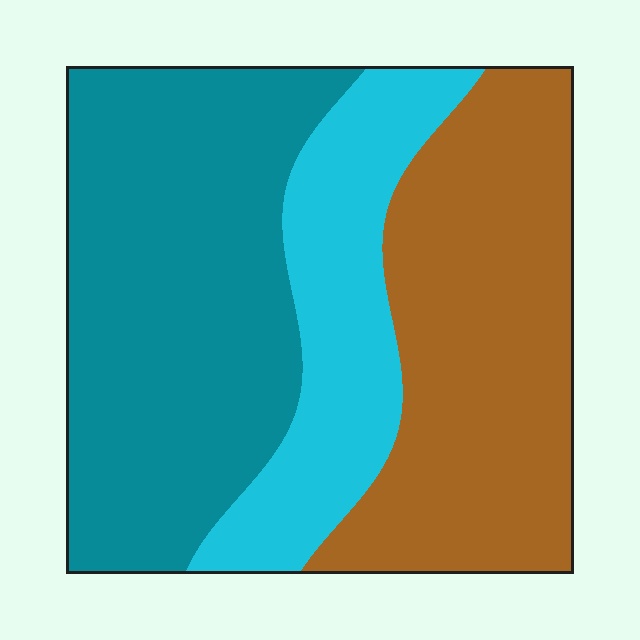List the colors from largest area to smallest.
From largest to smallest: teal, brown, cyan.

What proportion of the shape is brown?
Brown covers roughly 35% of the shape.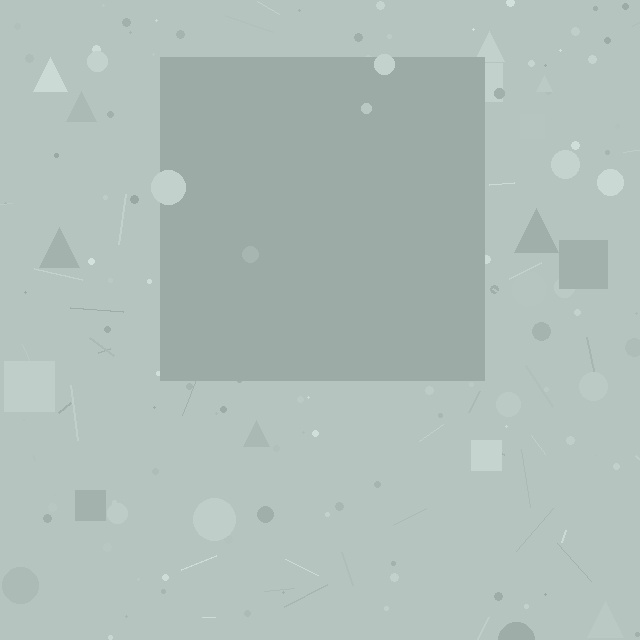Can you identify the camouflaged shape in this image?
The camouflaged shape is a square.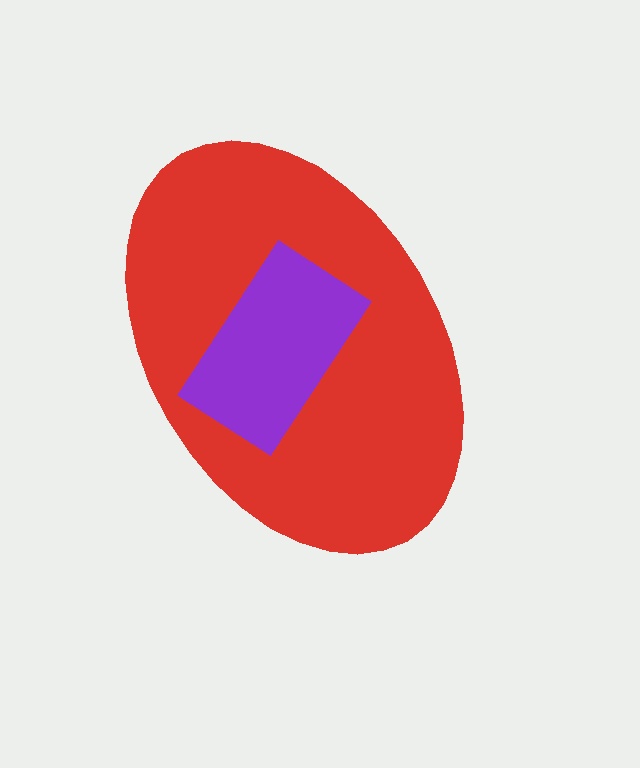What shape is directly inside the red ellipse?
The purple rectangle.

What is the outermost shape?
The red ellipse.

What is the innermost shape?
The purple rectangle.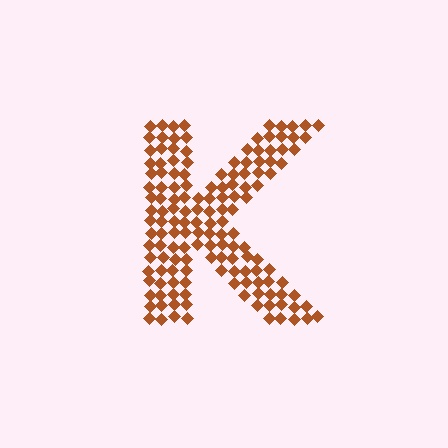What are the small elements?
The small elements are diamonds.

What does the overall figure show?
The overall figure shows the letter K.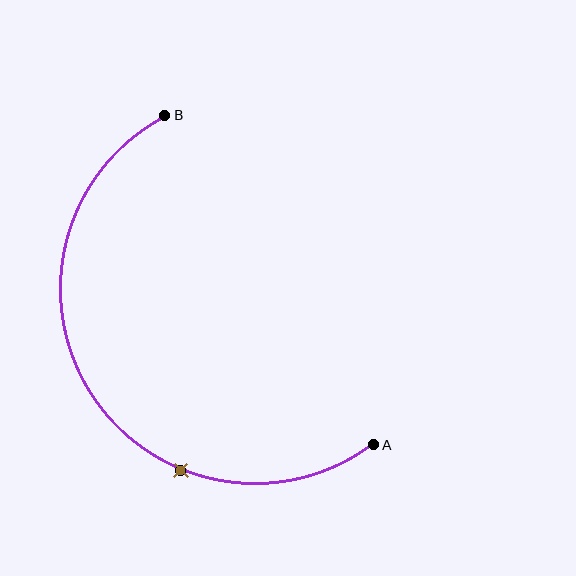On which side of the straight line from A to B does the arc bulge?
The arc bulges to the left of the straight line connecting A and B.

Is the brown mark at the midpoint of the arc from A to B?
No. The brown mark lies on the arc but is closer to endpoint A. The arc midpoint would be at the point on the curve equidistant along the arc from both A and B.